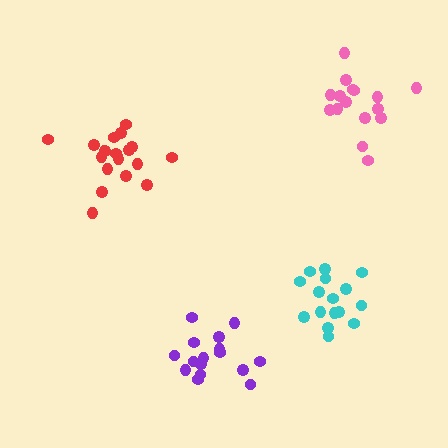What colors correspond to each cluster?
The clusters are colored: pink, purple, cyan, red.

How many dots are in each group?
Group 1: 16 dots, Group 2: 16 dots, Group 3: 16 dots, Group 4: 20 dots (68 total).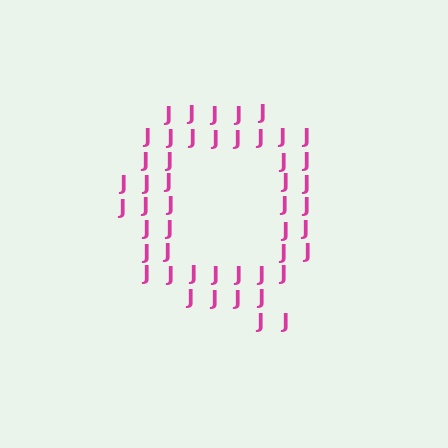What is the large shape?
The large shape is the letter Q.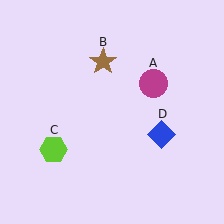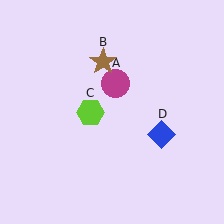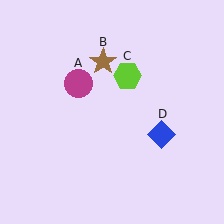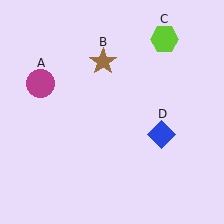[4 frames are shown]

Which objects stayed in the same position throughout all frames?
Brown star (object B) and blue diamond (object D) remained stationary.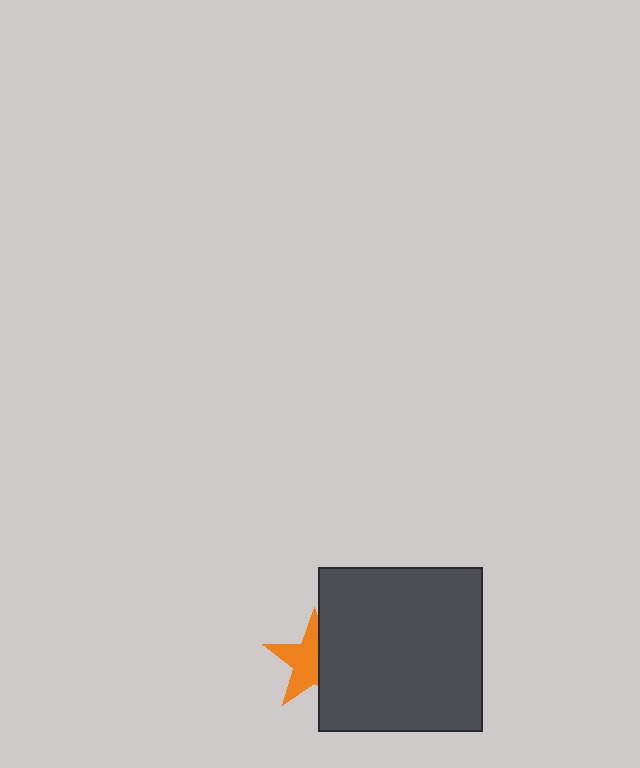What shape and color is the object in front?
The object in front is a dark gray square.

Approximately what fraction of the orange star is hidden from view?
Roughly 43% of the orange star is hidden behind the dark gray square.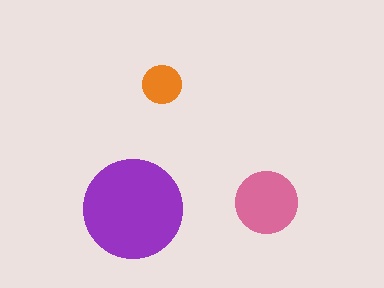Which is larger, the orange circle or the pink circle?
The pink one.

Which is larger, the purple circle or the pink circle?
The purple one.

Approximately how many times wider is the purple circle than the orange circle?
About 2.5 times wider.